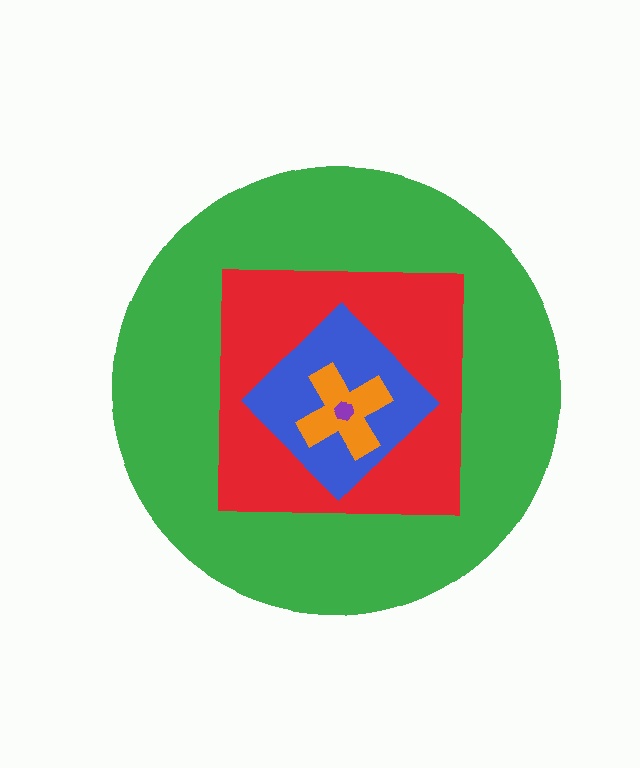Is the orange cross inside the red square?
Yes.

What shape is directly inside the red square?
The blue diamond.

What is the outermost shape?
The green circle.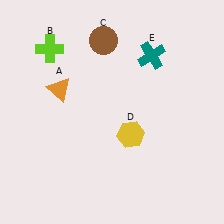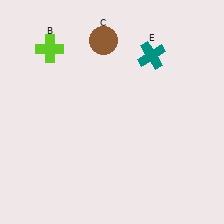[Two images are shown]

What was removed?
The orange triangle (A), the yellow hexagon (D) were removed in Image 2.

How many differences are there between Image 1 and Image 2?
There are 2 differences between the two images.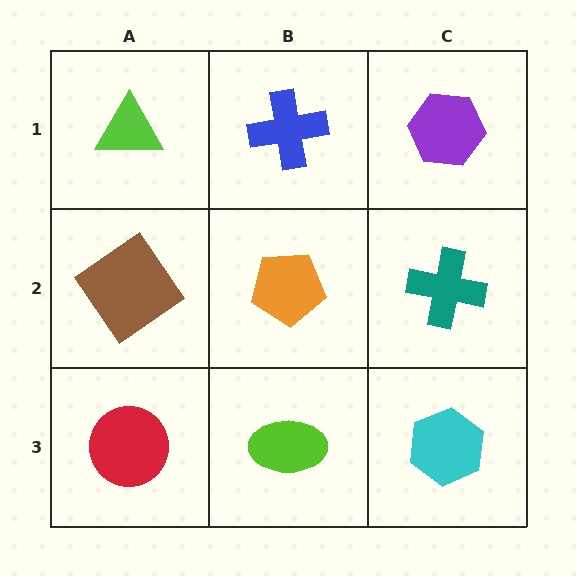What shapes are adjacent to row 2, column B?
A blue cross (row 1, column B), a lime ellipse (row 3, column B), a brown diamond (row 2, column A), a teal cross (row 2, column C).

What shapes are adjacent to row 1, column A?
A brown diamond (row 2, column A), a blue cross (row 1, column B).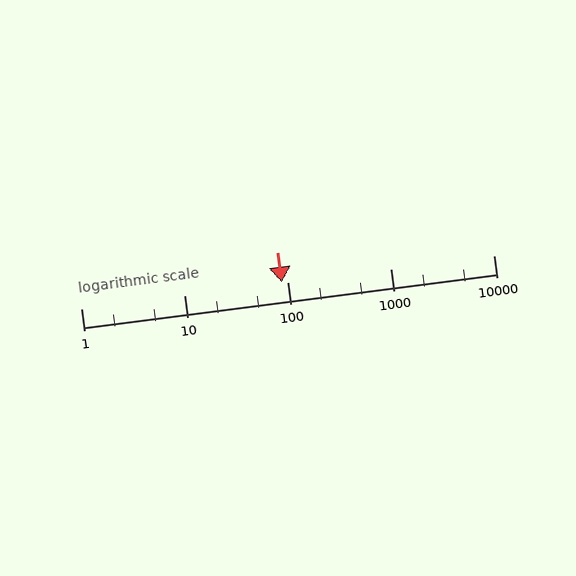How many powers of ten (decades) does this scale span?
The scale spans 4 decades, from 1 to 10000.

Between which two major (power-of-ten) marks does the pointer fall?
The pointer is between 10 and 100.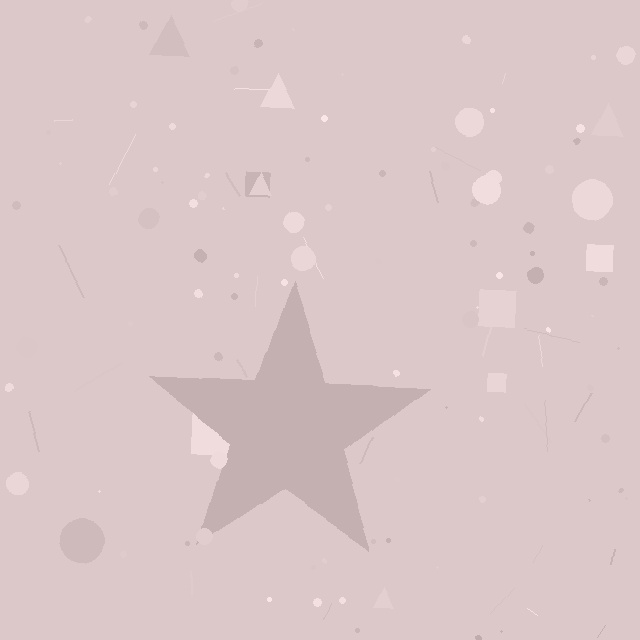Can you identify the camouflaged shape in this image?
The camouflaged shape is a star.